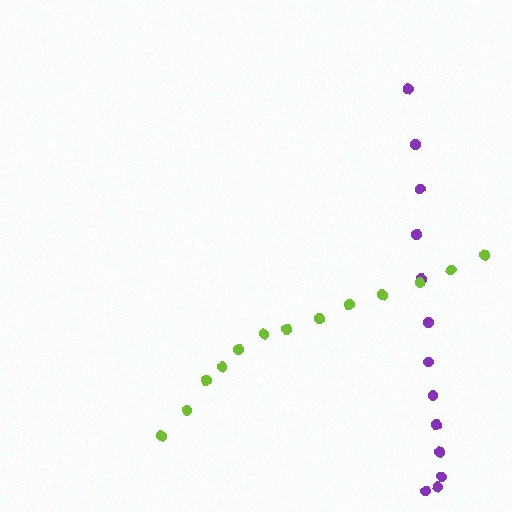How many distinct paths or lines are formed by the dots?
There are 2 distinct paths.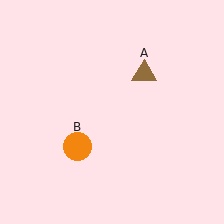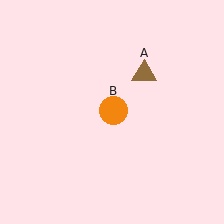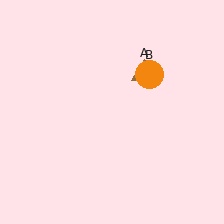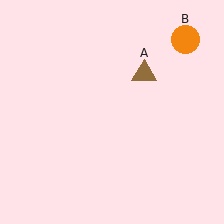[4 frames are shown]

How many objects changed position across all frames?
1 object changed position: orange circle (object B).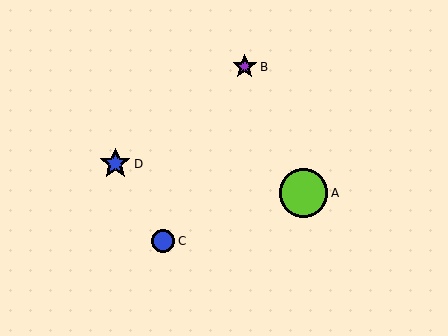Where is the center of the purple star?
The center of the purple star is at (245, 67).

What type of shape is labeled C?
Shape C is a blue circle.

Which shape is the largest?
The lime circle (labeled A) is the largest.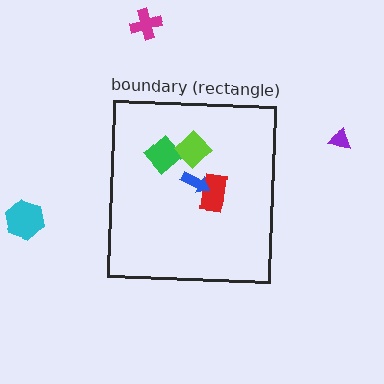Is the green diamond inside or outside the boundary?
Inside.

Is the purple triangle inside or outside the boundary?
Outside.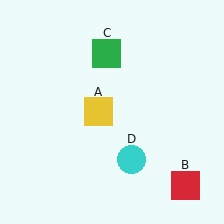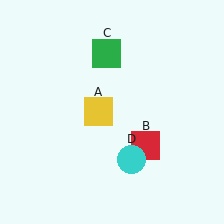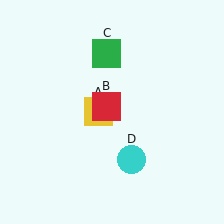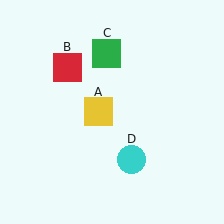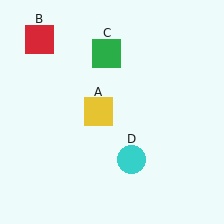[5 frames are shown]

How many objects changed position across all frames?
1 object changed position: red square (object B).